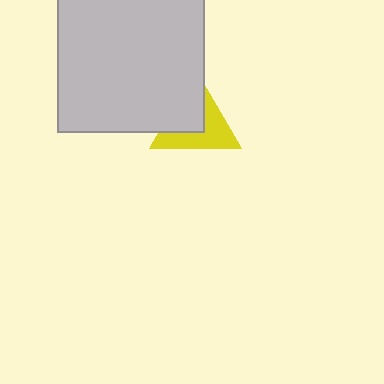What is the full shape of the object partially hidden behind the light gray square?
The partially hidden object is a yellow triangle.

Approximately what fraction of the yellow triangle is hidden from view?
Roughly 47% of the yellow triangle is hidden behind the light gray square.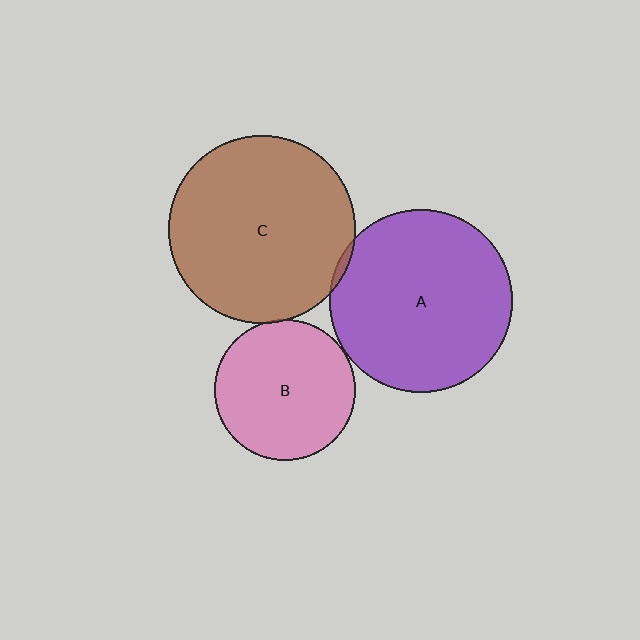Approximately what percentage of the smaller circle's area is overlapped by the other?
Approximately 5%.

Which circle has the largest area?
Circle C (brown).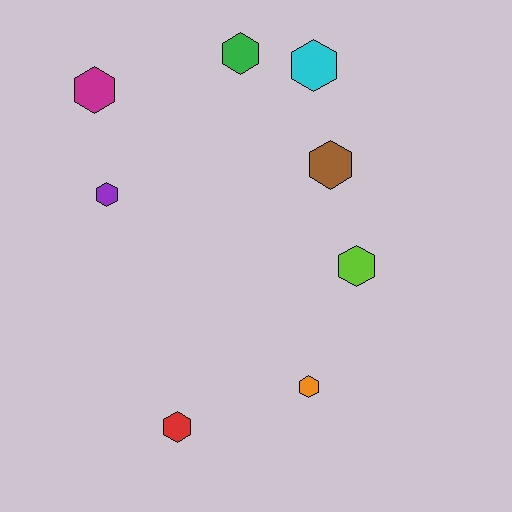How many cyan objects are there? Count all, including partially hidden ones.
There is 1 cyan object.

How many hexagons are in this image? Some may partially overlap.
There are 8 hexagons.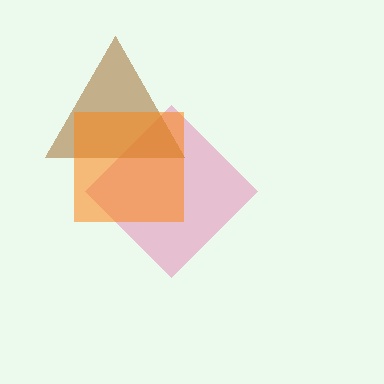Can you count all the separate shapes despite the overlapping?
Yes, there are 3 separate shapes.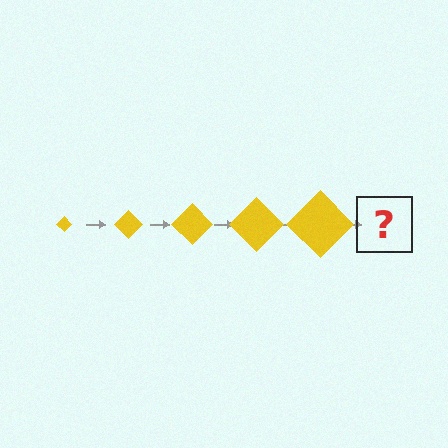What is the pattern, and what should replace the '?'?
The pattern is that the diamond gets progressively larger each step. The '?' should be a yellow diamond, larger than the previous one.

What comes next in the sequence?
The next element should be a yellow diamond, larger than the previous one.